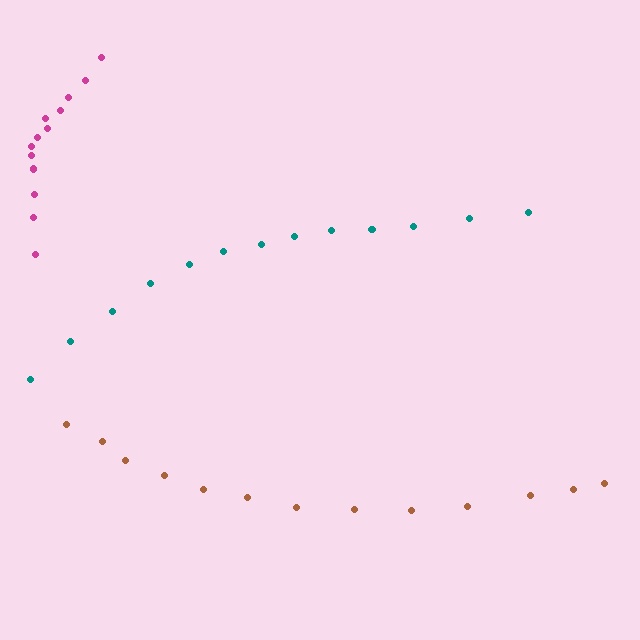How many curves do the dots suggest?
There are 3 distinct paths.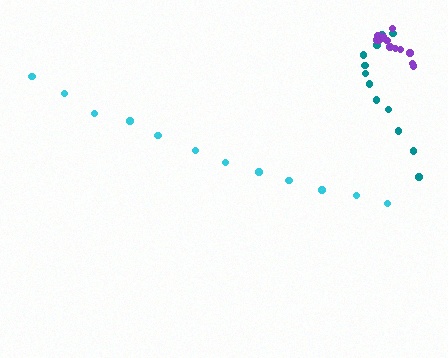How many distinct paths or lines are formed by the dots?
There are 3 distinct paths.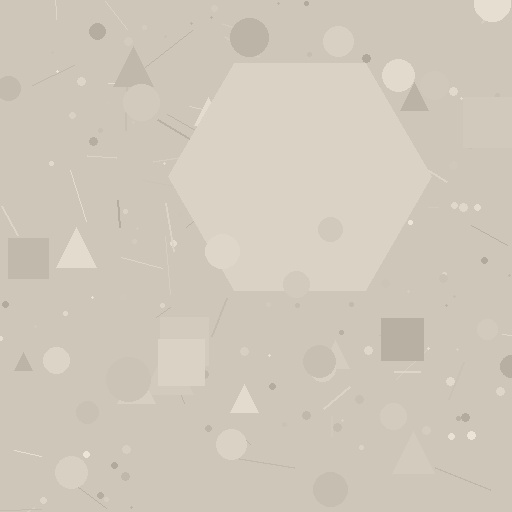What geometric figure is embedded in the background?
A hexagon is embedded in the background.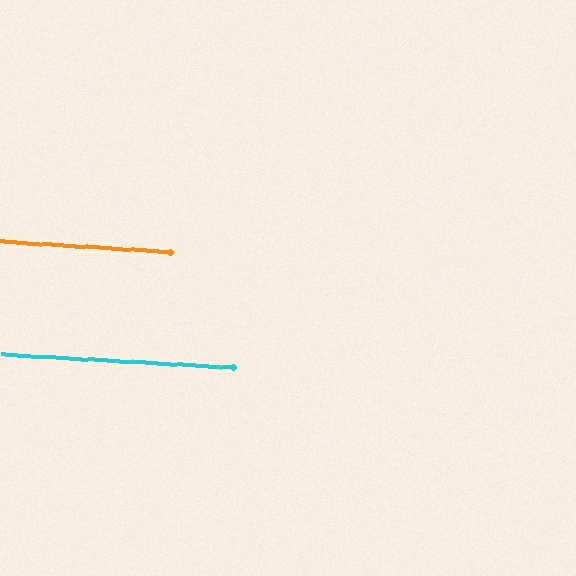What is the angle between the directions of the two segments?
Approximately 0 degrees.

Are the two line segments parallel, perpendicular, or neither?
Parallel — their directions differ by only 0.2°.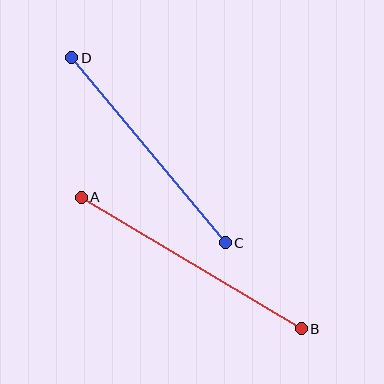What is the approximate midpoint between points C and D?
The midpoint is at approximately (149, 150) pixels.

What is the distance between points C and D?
The distance is approximately 241 pixels.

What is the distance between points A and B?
The distance is approximately 256 pixels.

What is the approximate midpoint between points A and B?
The midpoint is at approximately (191, 263) pixels.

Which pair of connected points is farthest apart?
Points A and B are farthest apart.